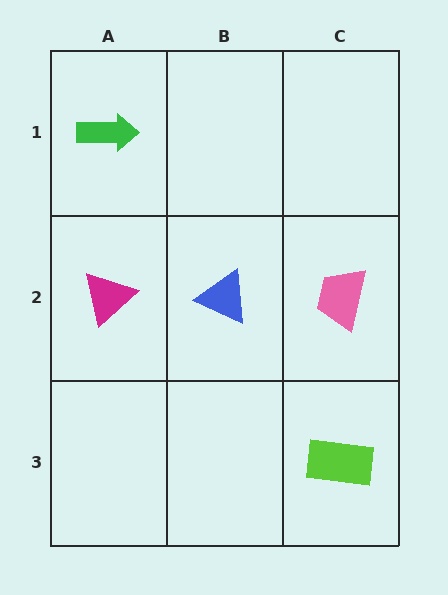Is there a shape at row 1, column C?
No, that cell is empty.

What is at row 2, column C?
A pink trapezoid.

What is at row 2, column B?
A blue triangle.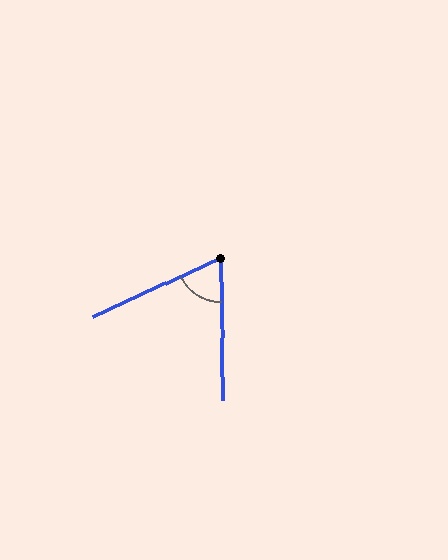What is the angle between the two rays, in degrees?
Approximately 66 degrees.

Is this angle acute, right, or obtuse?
It is acute.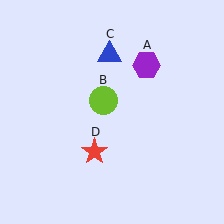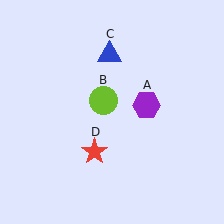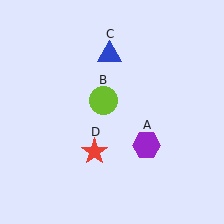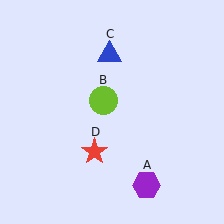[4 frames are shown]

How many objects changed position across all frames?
1 object changed position: purple hexagon (object A).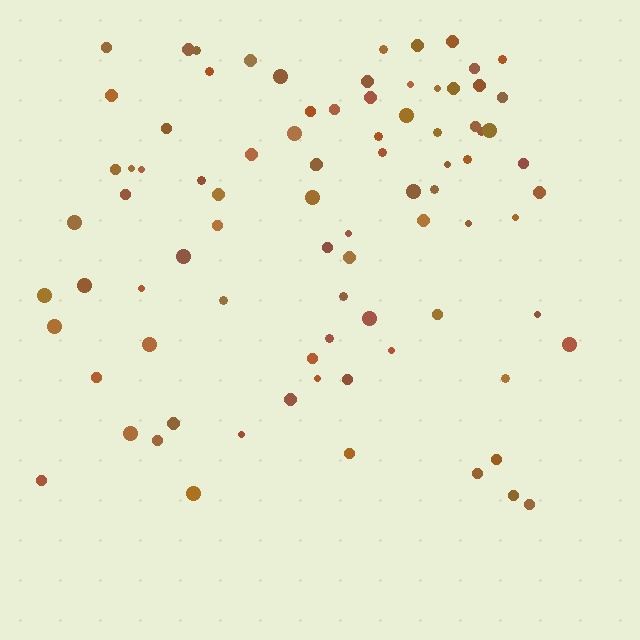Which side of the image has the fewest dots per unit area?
The bottom.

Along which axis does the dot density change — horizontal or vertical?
Vertical.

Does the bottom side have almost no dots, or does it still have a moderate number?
Still a moderate number, just noticeably fewer than the top.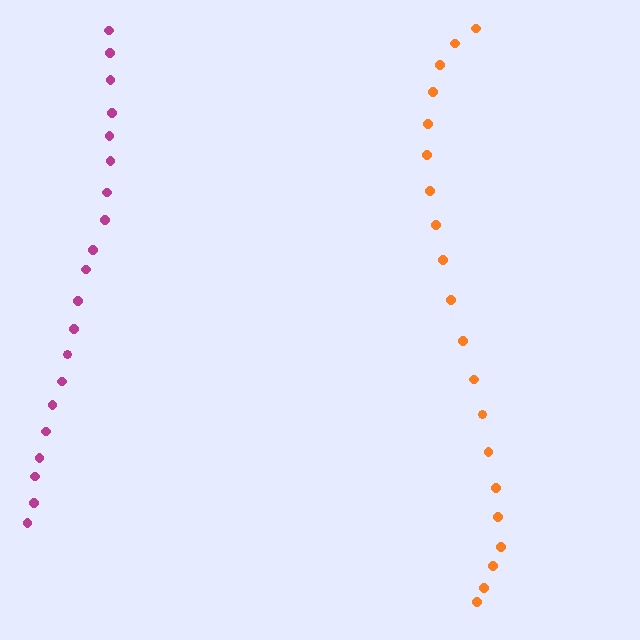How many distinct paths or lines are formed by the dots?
There are 2 distinct paths.